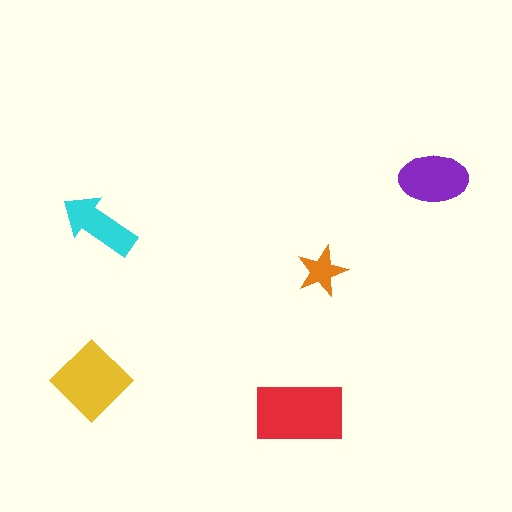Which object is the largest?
The red rectangle.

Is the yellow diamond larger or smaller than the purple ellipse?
Larger.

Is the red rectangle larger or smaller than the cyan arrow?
Larger.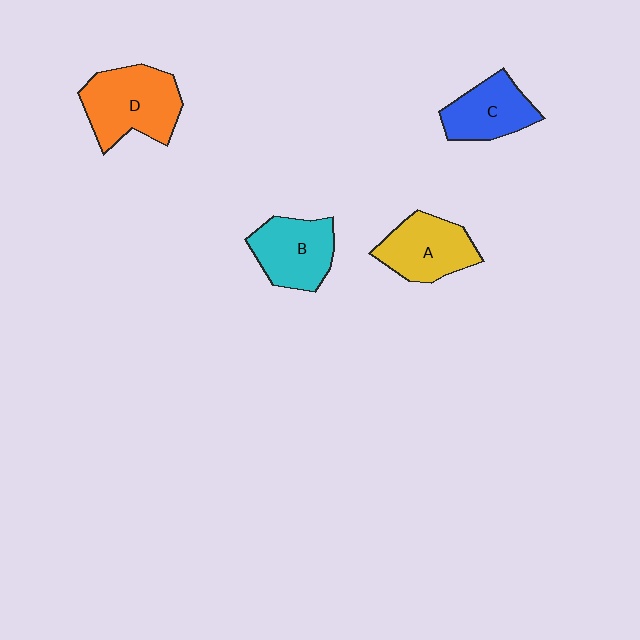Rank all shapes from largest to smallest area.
From largest to smallest: D (orange), A (yellow), B (cyan), C (blue).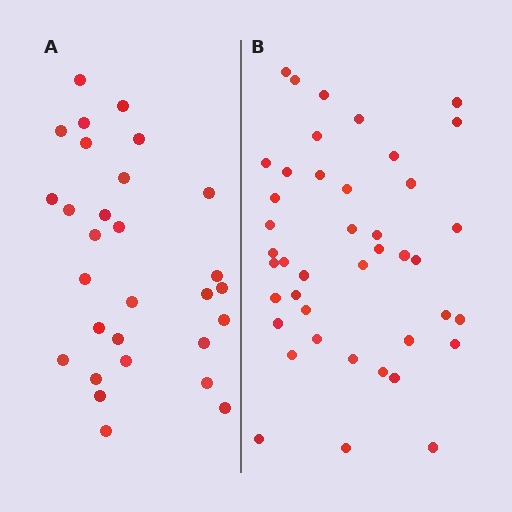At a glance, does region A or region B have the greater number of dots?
Region B (the right region) has more dots.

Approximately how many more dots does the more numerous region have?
Region B has approximately 15 more dots than region A.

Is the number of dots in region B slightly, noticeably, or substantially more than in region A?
Region B has noticeably more, but not dramatically so. The ratio is roughly 1.4 to 1.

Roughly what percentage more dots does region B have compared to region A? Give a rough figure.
About 45% more.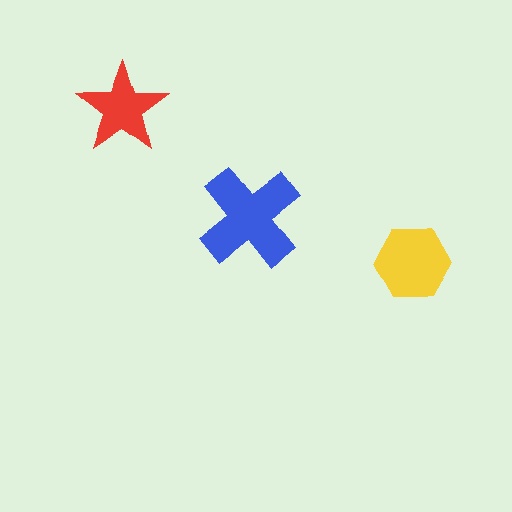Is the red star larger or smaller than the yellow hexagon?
Smaller.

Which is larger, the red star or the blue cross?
The blue cross.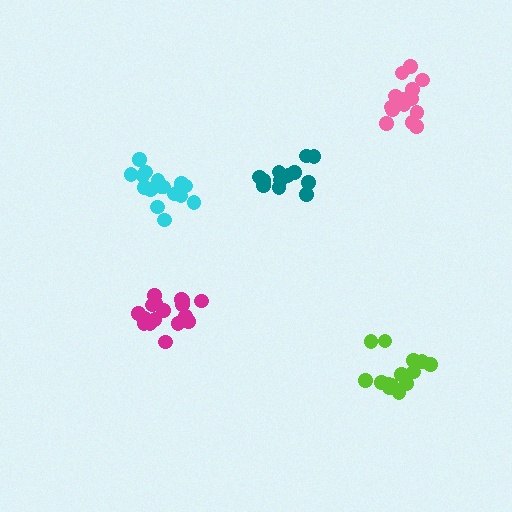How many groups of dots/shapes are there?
There are 5 groups.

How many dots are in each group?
Group 1: 12 dots, Group 2: 15 dots, Group 3: 14 dots, Group 4: 17 dots, Group 5: 17 dots (75 total).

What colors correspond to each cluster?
The clusters are colored: teal, pink, lime, magenta, cyan.